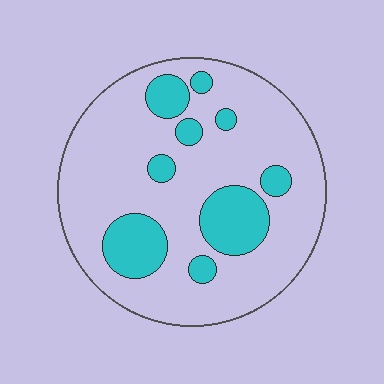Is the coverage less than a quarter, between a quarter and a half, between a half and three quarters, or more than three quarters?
Less than a quarter.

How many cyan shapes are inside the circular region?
9.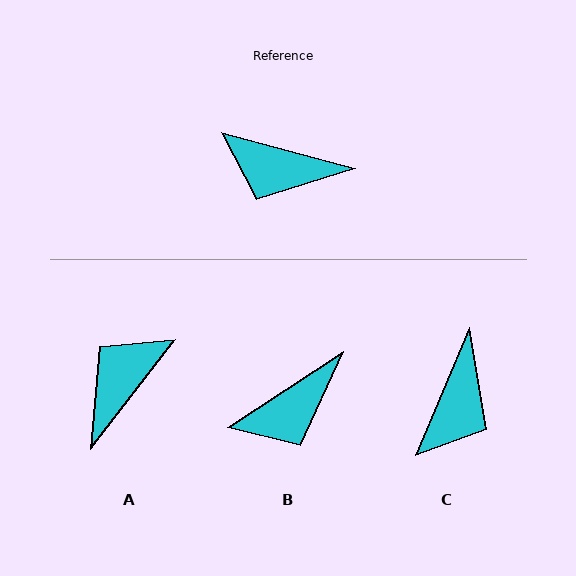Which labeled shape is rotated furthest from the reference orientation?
A, about 113 degrees away.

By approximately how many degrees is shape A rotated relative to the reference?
Approximately 113 degrees clockwise.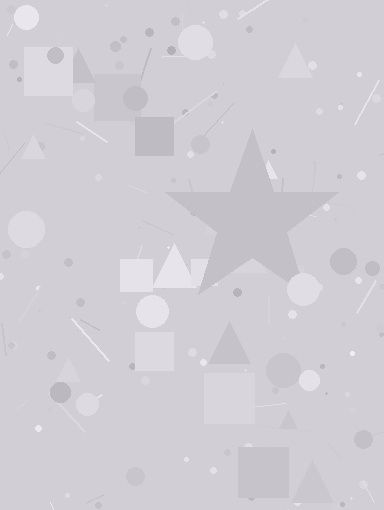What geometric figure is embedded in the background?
A star is embedded in the background.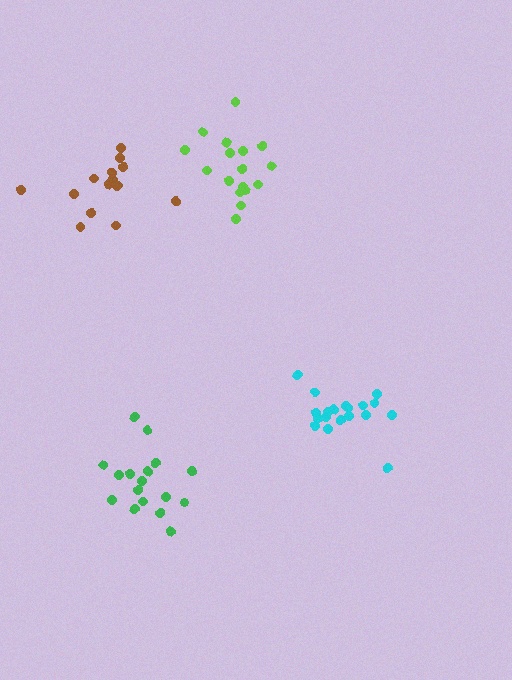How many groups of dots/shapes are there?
There are 4 groups.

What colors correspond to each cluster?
The clusters are colored: green, brown, lime, cyan.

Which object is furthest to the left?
The brown cluster is leftmost.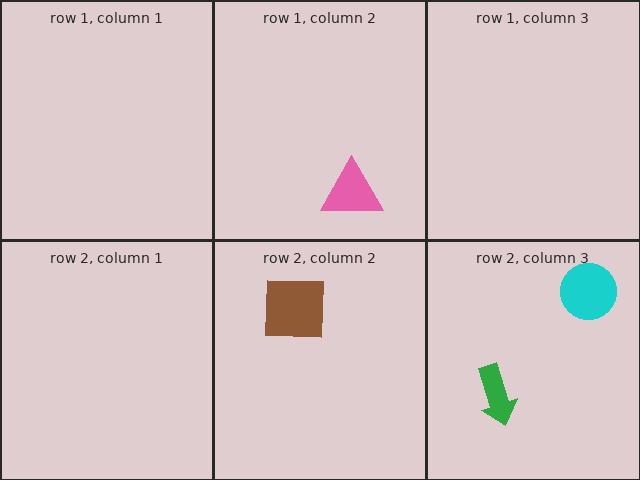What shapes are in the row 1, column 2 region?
The pink triangle.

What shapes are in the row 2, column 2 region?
The brown square.